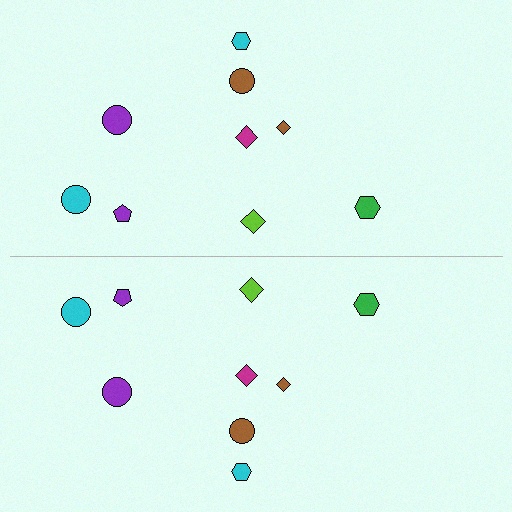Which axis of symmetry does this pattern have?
The pattern has a horizontal axis of symmetry running through the center of the image.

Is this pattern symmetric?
Yes, this pattern has bilateral (reflection) symmetry.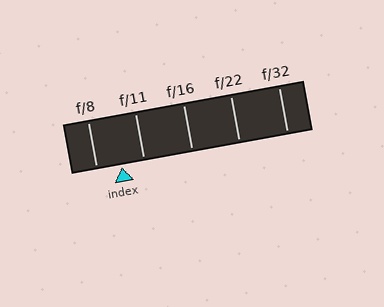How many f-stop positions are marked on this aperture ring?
There are 5 f-stop positions marked.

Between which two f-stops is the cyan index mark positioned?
The index mark is between f/8 and f/11.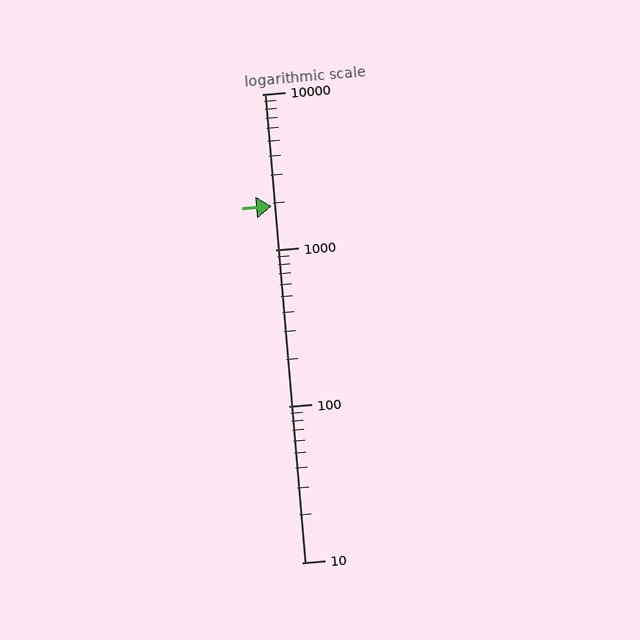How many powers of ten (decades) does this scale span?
The scale spans 3 decades, from 10 to 10000.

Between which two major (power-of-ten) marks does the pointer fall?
The pointer is between 1000 and 10000.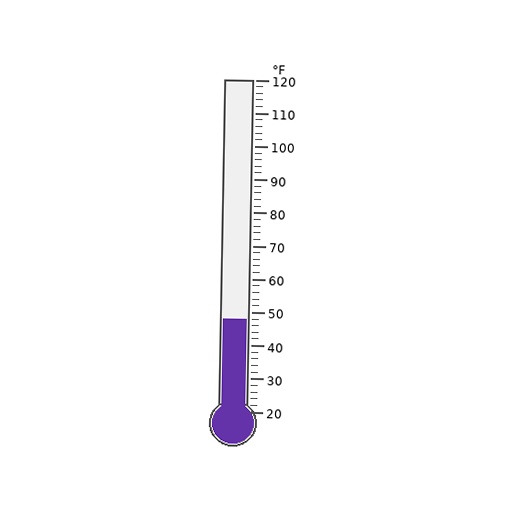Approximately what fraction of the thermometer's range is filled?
The thermometer is filled to approximately 30% of its range.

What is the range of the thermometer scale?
The thermometer scale ranges from 20°F to 120°F.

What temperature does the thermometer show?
The thermometer shows approximately 48°F.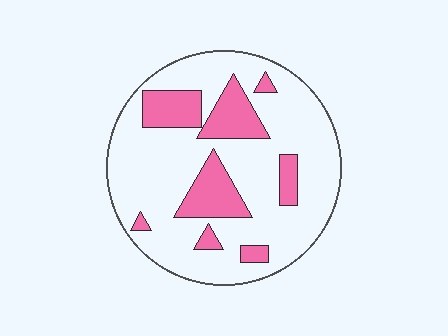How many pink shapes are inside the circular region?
8.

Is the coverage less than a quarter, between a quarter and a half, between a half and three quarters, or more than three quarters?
Less than a quarter.